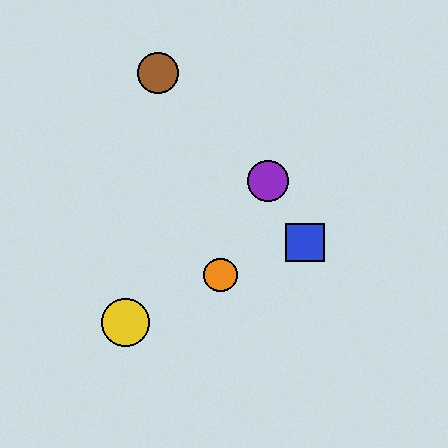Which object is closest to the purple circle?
The blue square is closest to the purple circle.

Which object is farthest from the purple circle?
The yellow circle is farthest from the purple circle.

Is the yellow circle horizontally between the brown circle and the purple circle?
No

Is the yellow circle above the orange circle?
No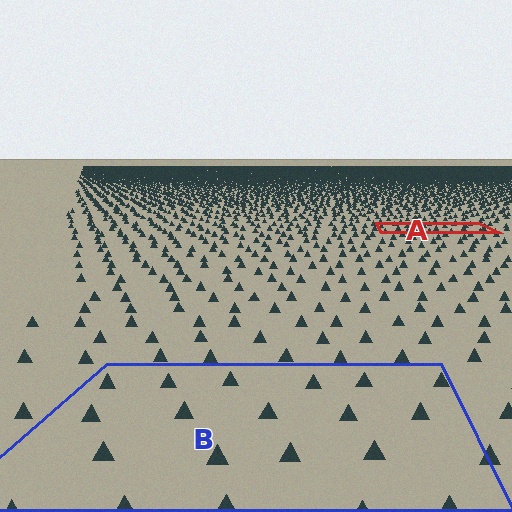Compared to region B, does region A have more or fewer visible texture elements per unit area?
Region A has more texture elements per unit area — they are packed more densely because it is farther away.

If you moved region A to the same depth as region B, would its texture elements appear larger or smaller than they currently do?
They would appear larger. At a closer depth, the same texture elements are projected at a bigger on-screen size.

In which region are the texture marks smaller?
The texture marks are smaller in region A, because it is farther away.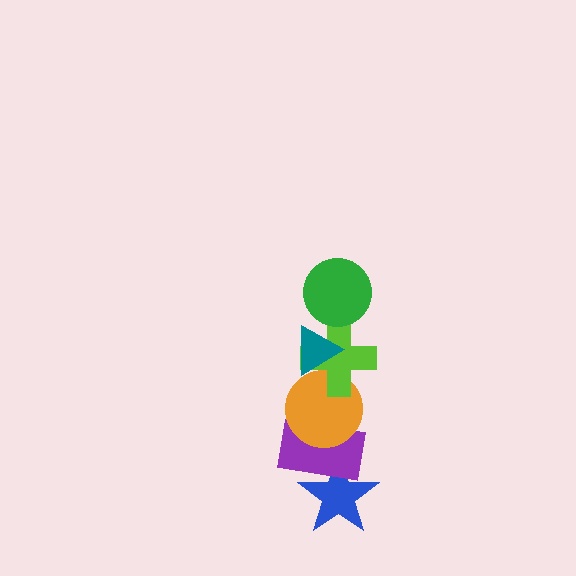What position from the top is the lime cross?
The lime cross is 3rd from the top.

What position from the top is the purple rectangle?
The purple rectangle is 5th from the top.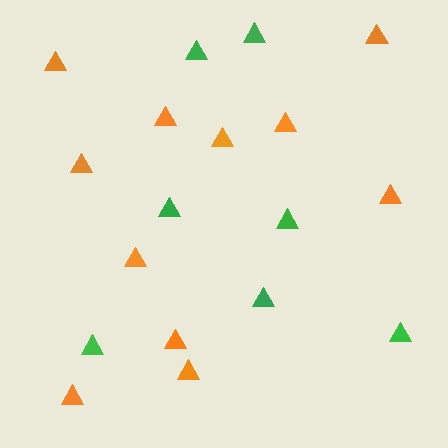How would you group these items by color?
There are 2 groups: one group of orange triangles (11) and one group of green triangles (7).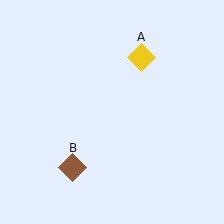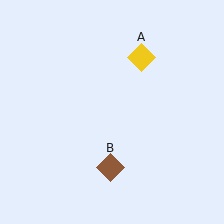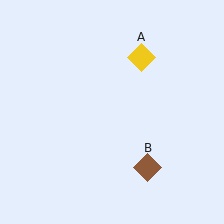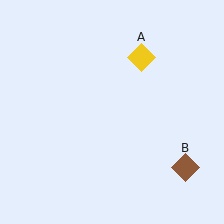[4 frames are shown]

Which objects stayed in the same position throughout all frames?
Yellow diamond (object A) remained stationary.